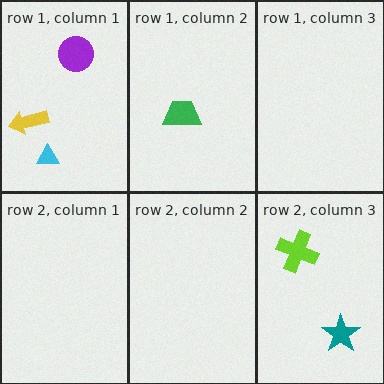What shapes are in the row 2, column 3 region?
The lime cross, the teal star.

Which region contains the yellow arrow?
The row 1, column 1 region.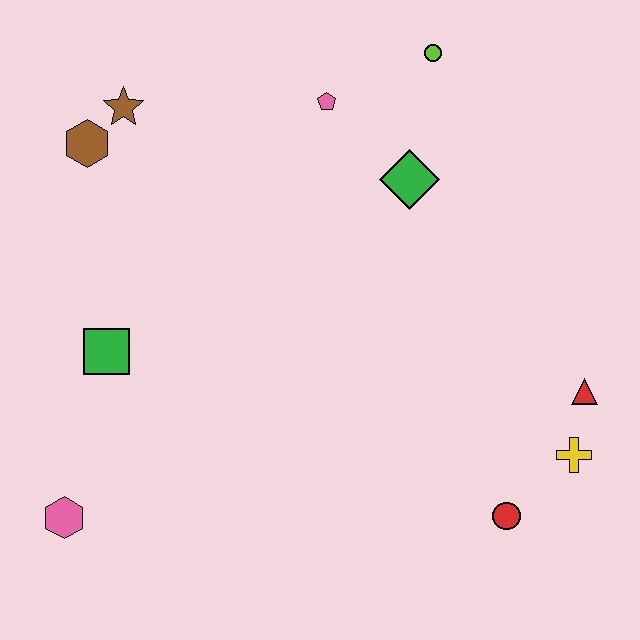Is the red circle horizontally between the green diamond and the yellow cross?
Yes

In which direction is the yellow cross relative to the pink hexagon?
The yellow cross is to the right of the pink hexagon.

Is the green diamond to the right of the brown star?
Yes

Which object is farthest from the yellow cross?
The brown hexagon is farthest from the yellow cross.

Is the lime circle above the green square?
Yes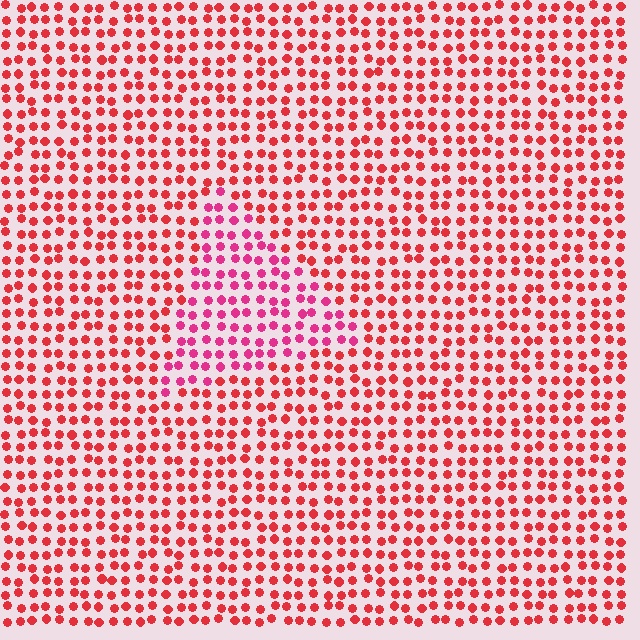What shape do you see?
I see a triangle.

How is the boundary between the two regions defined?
The boundary is defined purely by a slight shift in hue (about 28 degrees). Spacing, size, and orientation are identical on both sides.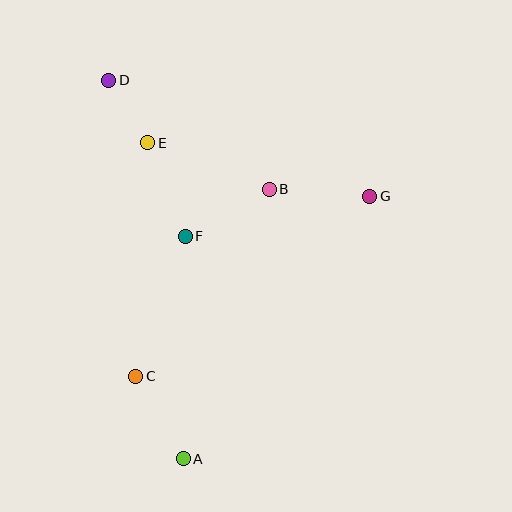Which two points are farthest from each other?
Points A and D are farthest from each other.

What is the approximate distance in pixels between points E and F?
The distance between E and F is approximately 101 pixels.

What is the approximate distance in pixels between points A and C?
The distance between A and C is approximately 95 pixels.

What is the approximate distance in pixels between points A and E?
The distance between A and E is approximately 318 pixels.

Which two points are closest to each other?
Points D and E are closest to each other.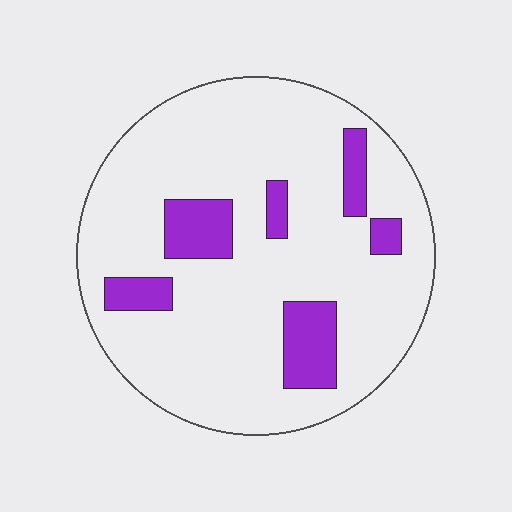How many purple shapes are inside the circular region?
6.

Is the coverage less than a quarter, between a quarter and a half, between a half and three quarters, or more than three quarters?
Less than a quarter.